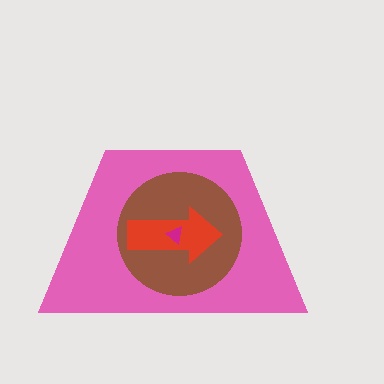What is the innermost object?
The magenta triangle.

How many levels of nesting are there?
4.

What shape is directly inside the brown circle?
The red arrow.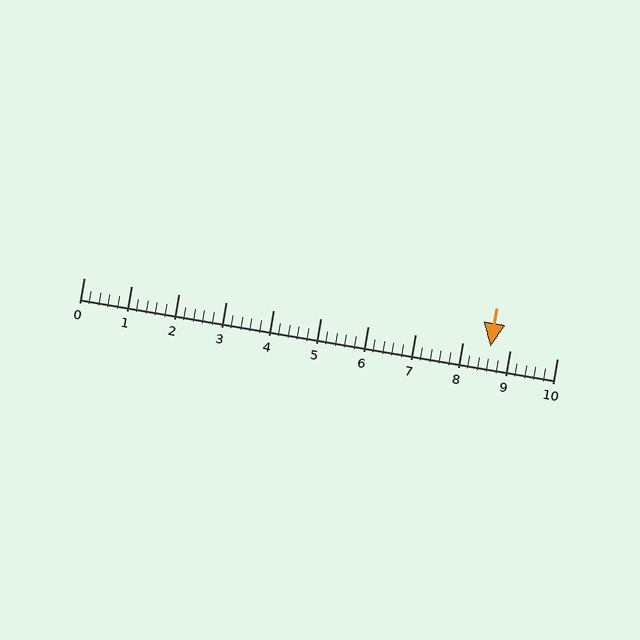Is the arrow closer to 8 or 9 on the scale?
The arrow is closer to 9.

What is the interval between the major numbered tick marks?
The major tick marks are spaced 1 units apart.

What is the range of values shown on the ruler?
The ruler shows values from 0 to 10.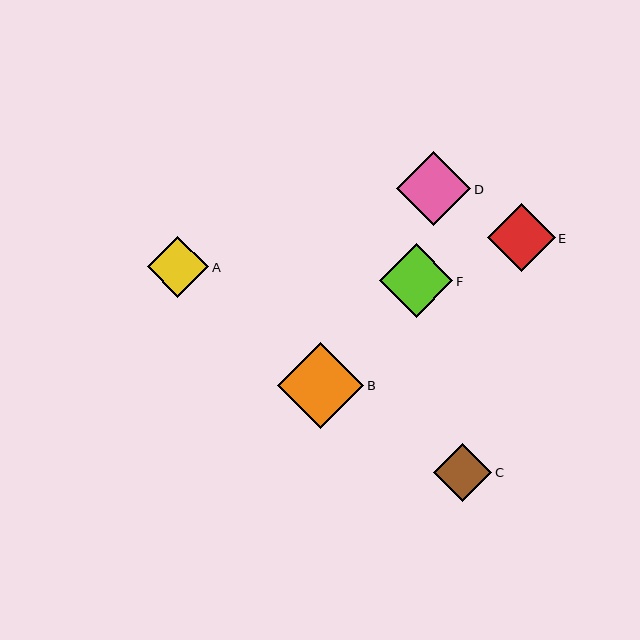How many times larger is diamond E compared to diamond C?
Diamond E is approximately 1.2 times the size of diamond C.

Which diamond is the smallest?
Diamond C is the smallest with a size of approximately 58 pixels.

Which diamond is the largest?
Diamond B is the largest with a size of approximately 86 pixels.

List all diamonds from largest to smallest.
From largest to smallest: B, D, F, E, A, C.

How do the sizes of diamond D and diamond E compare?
Diamond D and diamond E are approximately the same size.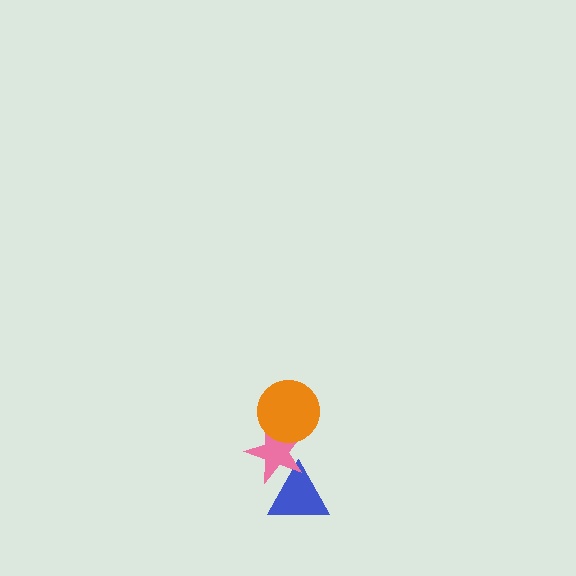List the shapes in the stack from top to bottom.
From top to bottom: the orange circle, the pink star, the blue triangle.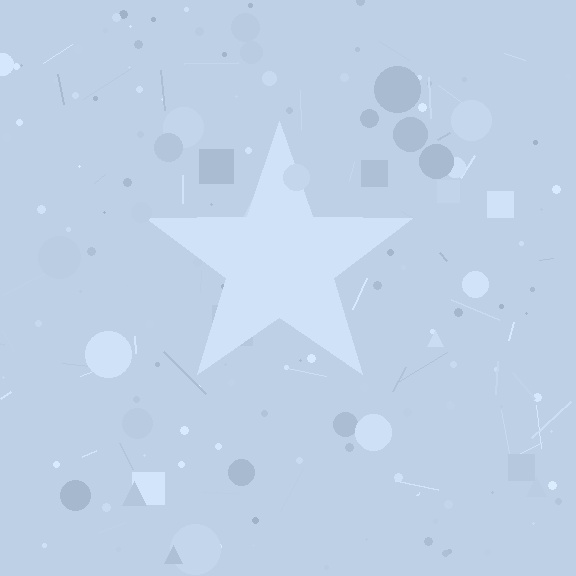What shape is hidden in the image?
A star is hidden in the image.